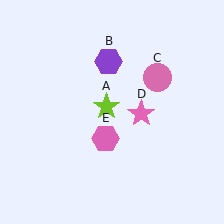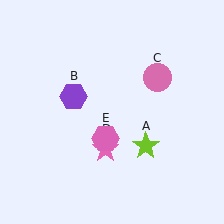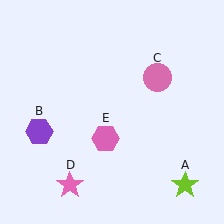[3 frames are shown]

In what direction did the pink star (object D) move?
The pink star (object D) moved down and to the left.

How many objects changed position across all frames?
3 objects changed position: lime star (object A), purple hexagon (object B), pink star (object D).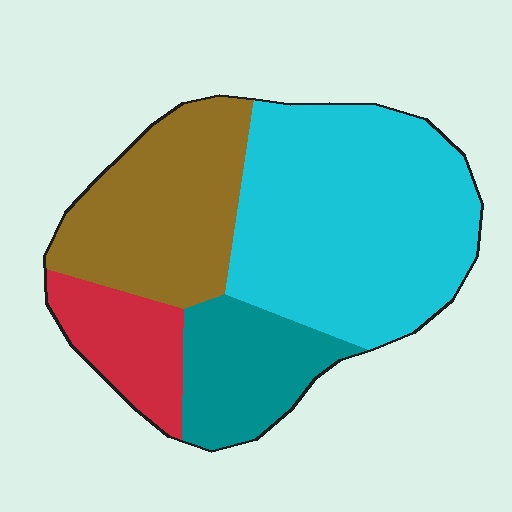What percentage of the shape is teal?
Teal covers 16% of the shape.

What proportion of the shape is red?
Red covers around 10% of the shape.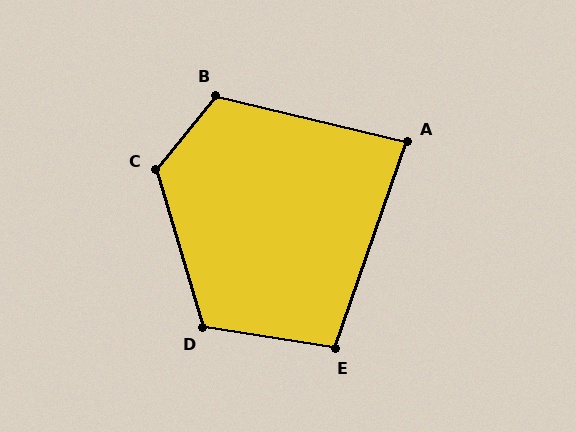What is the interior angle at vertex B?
Approximately 116 degrees (obtuse).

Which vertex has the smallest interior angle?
A, at approximately 84 degrees.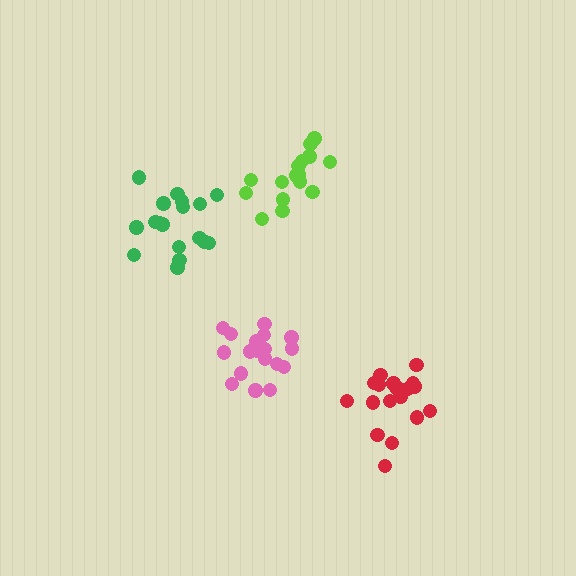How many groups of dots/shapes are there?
There are 4 groups.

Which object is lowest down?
The red cluster is bottommost.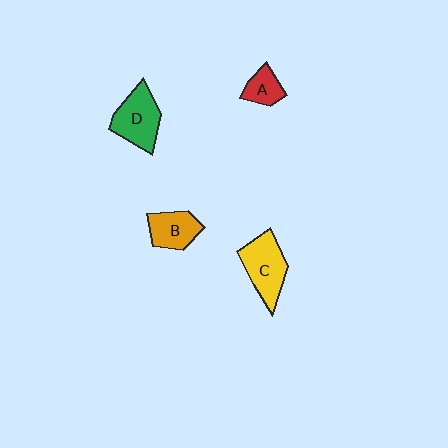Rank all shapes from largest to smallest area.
From largest to smallest: C (yellow), D (green), B (orange), A (red).